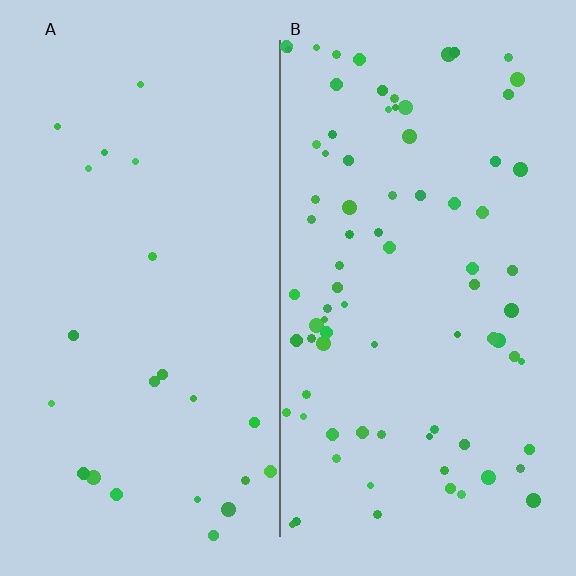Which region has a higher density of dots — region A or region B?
B (the right).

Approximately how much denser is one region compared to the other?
Approximately 3.5× — region B over region A.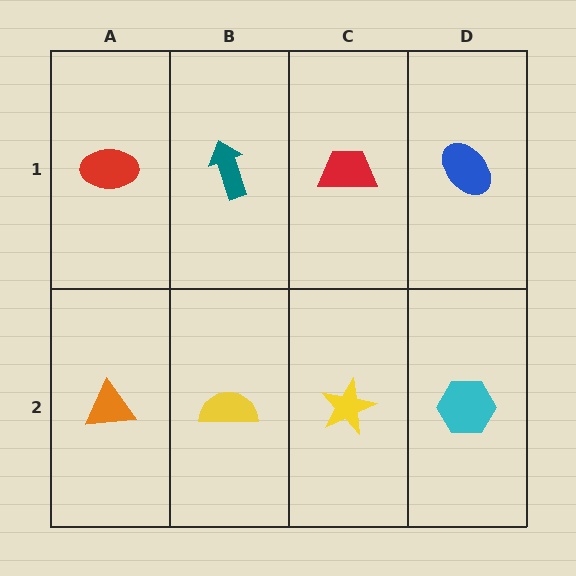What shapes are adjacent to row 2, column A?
A red ellipse (row 1, column A), a yellow semicircle (row 2, column B).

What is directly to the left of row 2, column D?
A yellow star.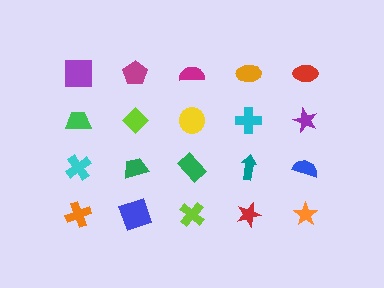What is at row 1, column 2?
A magenta pentagon.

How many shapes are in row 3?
5 shapes.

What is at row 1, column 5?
A red ellipse.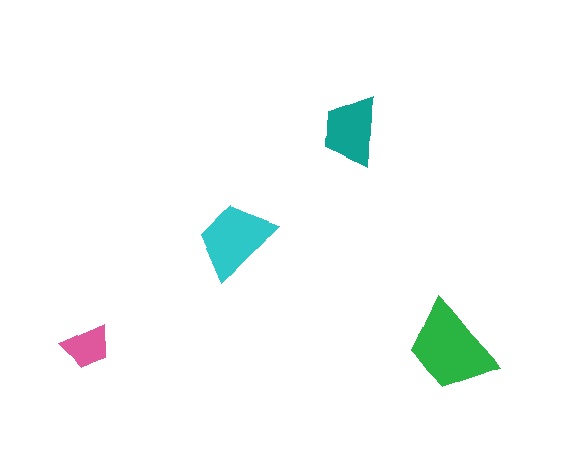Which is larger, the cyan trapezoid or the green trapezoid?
The green one.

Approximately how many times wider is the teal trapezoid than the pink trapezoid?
About 1.5 times wider.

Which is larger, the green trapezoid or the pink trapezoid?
The green one.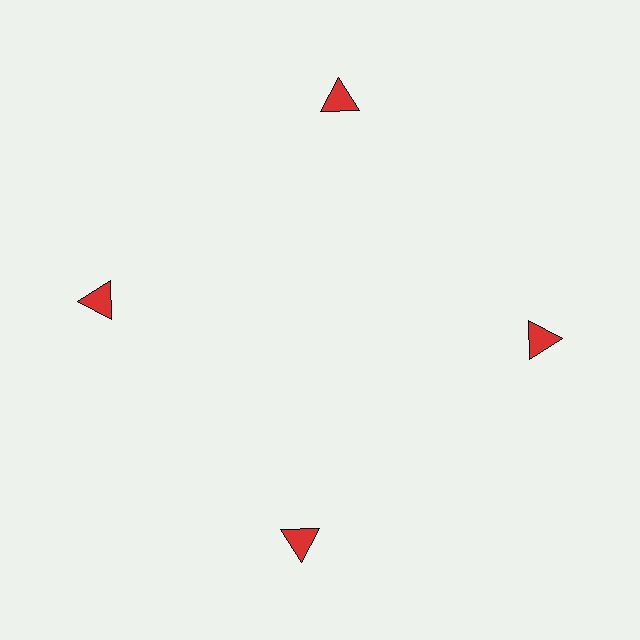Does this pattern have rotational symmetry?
Yes, this pattern has 4-fold rotational symmetry. It looks the same after rotating 90 degrees around the center.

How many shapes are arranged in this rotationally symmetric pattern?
There are 4 shapes, arranged in 4 groups of 1.